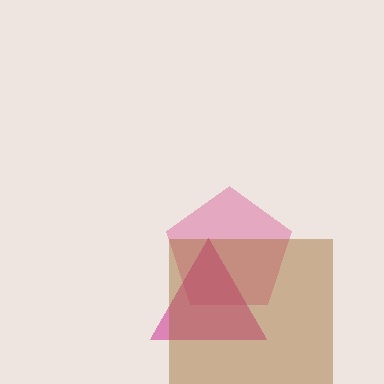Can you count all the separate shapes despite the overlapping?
Yes, there are 3 separate shapes.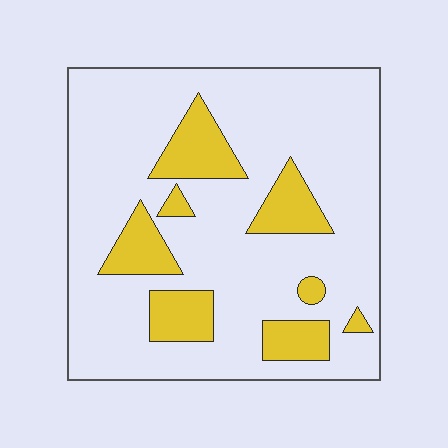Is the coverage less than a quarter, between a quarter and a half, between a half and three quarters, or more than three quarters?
Less than a quarter.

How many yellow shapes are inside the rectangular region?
8.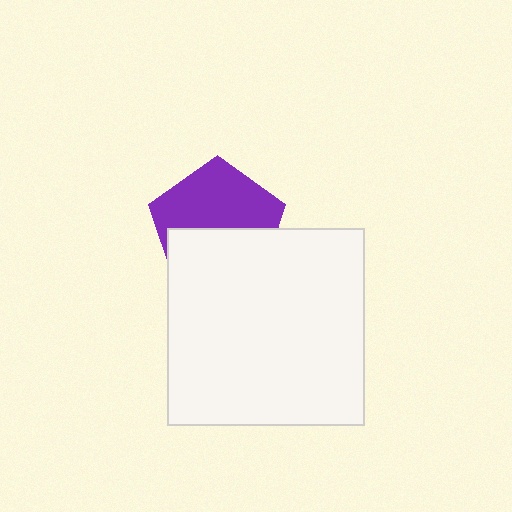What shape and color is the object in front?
The object in front is a white square.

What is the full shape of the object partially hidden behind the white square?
The partially hidden object is a purple pentagon.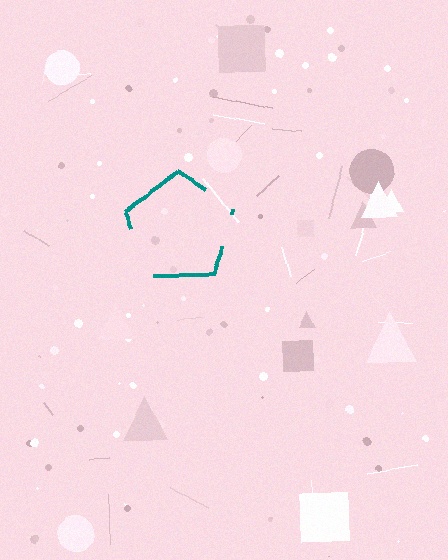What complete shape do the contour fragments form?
The contour fragments form a pentagon.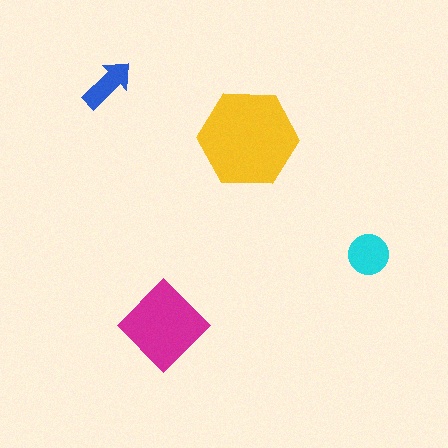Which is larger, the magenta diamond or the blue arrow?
The magenta diamond.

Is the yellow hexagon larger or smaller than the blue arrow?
Larger.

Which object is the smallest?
The blue arrow.